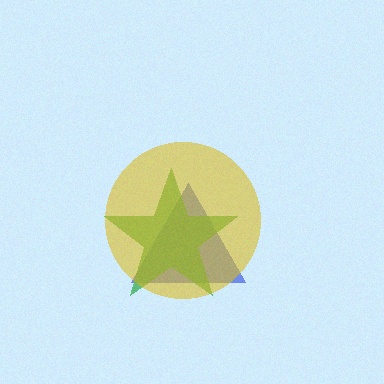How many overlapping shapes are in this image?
There are 3 overlapping shapes in the image.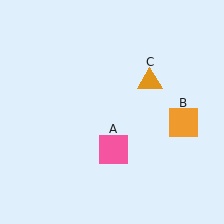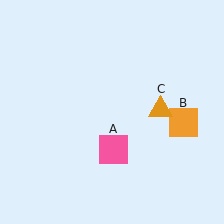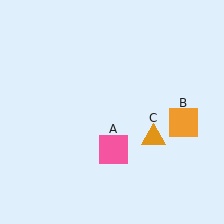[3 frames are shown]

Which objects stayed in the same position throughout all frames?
Pink square (object A) and orange square (object B) remained stationary.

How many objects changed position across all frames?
1 object changed position: orange triangle (object C).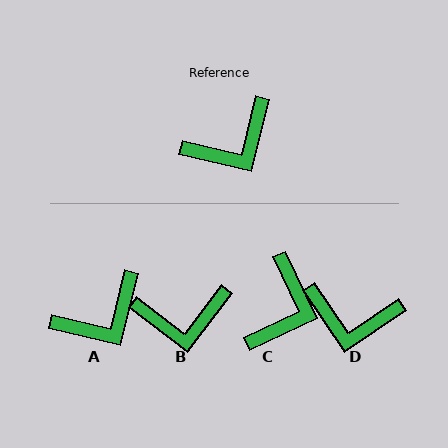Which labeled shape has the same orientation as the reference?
A.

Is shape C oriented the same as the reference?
No, it is off by about 38 degrees.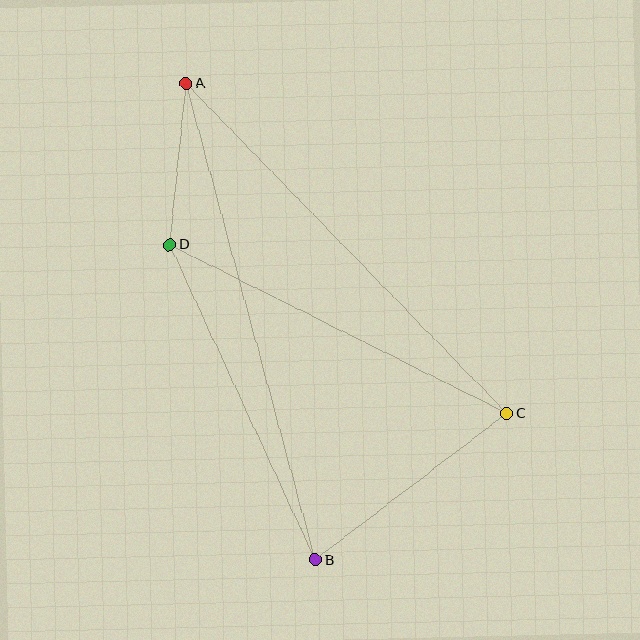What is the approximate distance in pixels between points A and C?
The distance between A and C is approximately 460 pixels.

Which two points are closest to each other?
Points A and D are closest to each other.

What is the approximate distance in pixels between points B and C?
The distance between B and C is approximately 241 pixels.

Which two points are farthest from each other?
Points A and B are farthest from each other.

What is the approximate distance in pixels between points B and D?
The distance between B and D is approximately 347 pixels.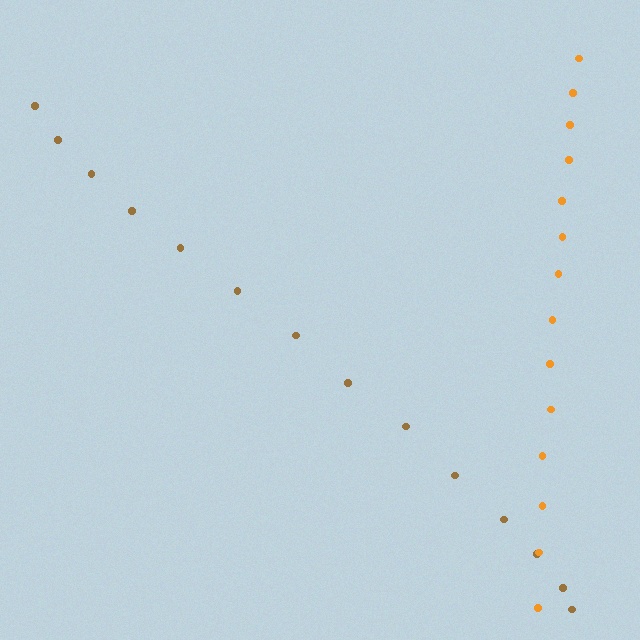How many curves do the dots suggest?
There are 2 distinct paths.